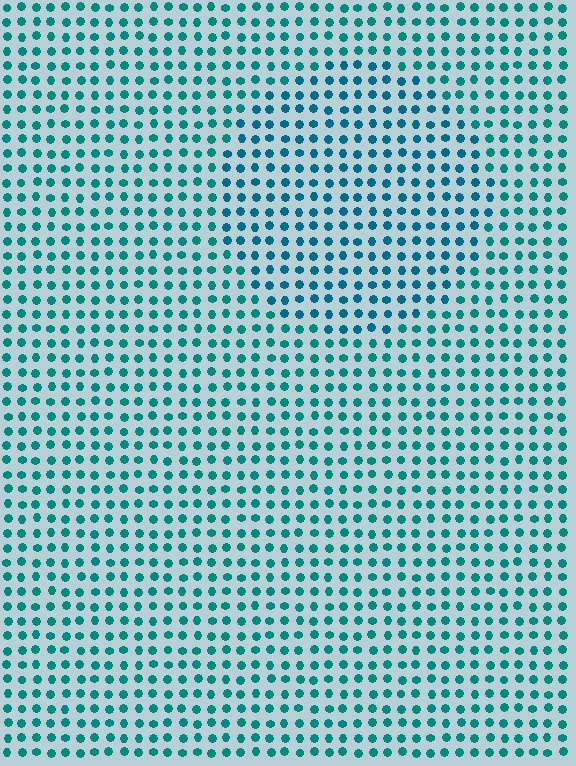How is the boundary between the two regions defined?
The boundary is defined purely by a slight shift in hue (about 17 degrees). Spacing, size, and orientation are identical on both sides.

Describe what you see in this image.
The image is filled with small teal elements in a uniform arrangement. A circle-shaped region is visible where the elements are tinted to a slightly different hue, forming a subtle color boundary.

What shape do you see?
I see a circle.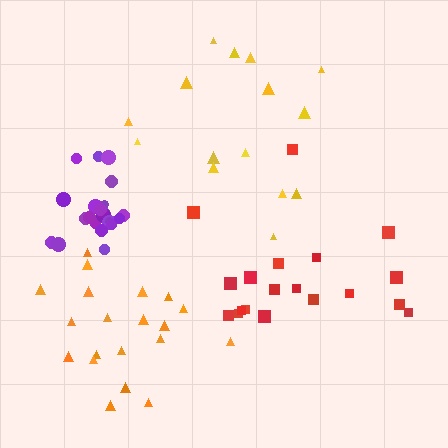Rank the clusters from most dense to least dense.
purple, orange, red, yellow.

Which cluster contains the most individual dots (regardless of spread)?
Purple (23).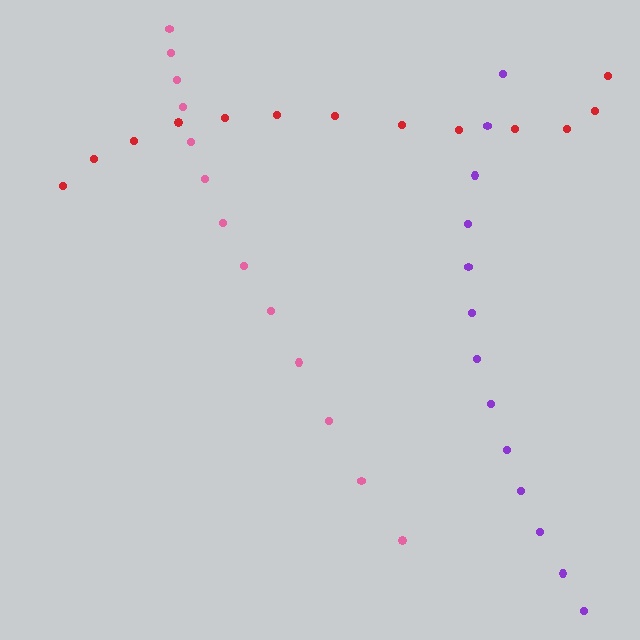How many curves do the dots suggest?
There are 3 distinct paths.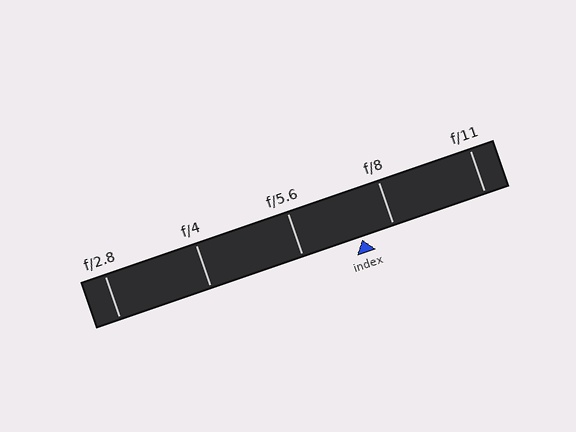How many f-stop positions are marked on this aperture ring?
There are 5 f-stop positions marked.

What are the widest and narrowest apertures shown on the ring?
The widest aperture shown is f/2.8 and the narrowest is f/11.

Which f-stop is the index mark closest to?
The index mark is closest to f/8.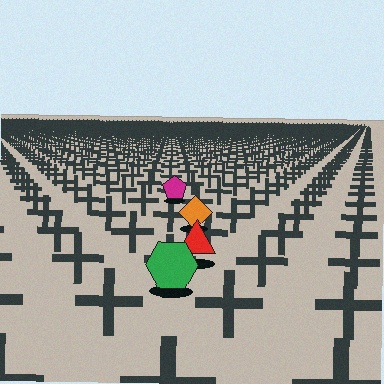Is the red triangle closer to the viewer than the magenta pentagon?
Yes. The red triangle is closer — you can tell from the texture gradient: the ground texture is coarser near it.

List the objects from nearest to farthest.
From nearest to farthest: the green hexagon, the red triangle, the orange diamond, the magenta pentagon.